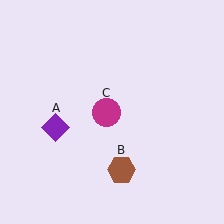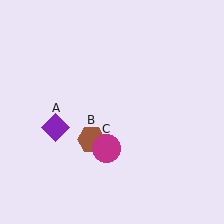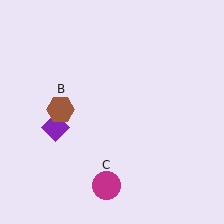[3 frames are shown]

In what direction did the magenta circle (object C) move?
The magenta circle (object C) moved down.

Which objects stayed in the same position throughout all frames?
Purple diamond (object A) remained stationary.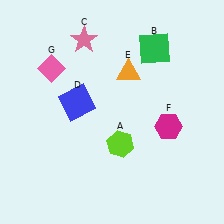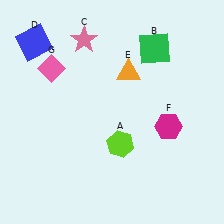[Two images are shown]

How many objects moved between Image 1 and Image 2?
1 object moved between the two images.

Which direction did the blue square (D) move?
The blue square (D) moved up.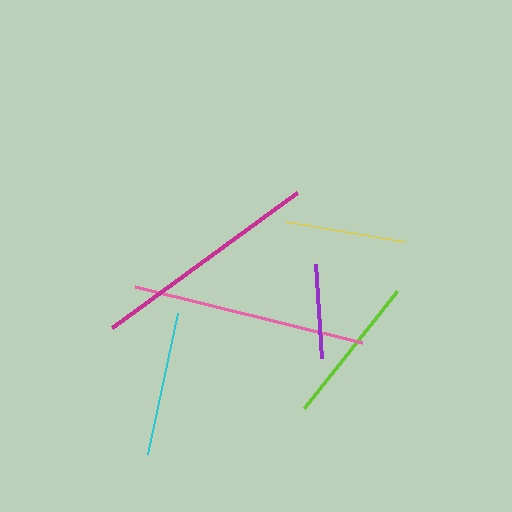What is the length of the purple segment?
The purple segment is approximately 94 pixels long.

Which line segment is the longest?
The pink line is the longest at approximately 234 pixels.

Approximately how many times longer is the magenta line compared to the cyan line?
The magenta line is approximately 1.6 times the length of the cyan line.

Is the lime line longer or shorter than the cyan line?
The lime line is longer than the cyan line.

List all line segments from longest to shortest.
From longest to shortest: pink, magenta, lime, cyan, yellow, purple.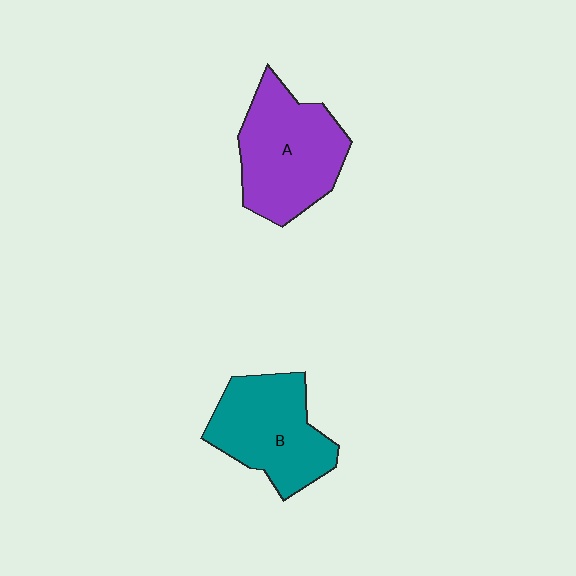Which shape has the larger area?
Shape A (purple).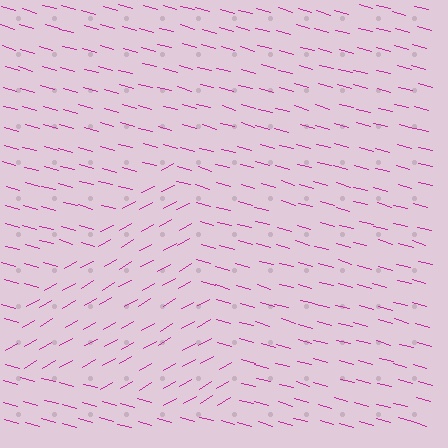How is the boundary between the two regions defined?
The boundary is defined purely by a change in line orientation (approximately 45 degrees difference). All lines are the same color and thickness.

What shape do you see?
I see a triangle.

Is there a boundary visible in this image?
Yes, there is a texture boundary formed by a change in line orientation.